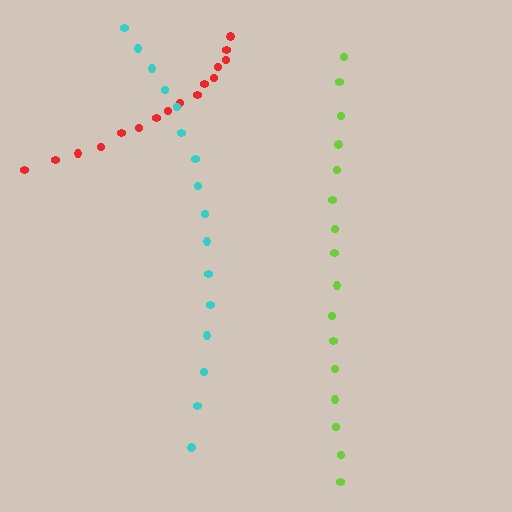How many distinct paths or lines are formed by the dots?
There are 3 distinct paths.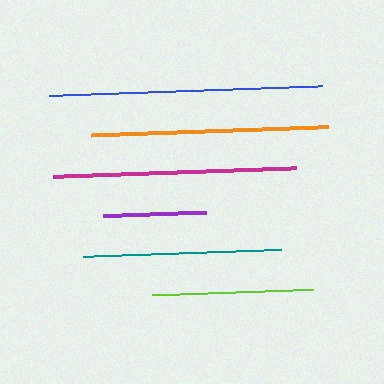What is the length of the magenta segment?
The magenta segment is approximately 244 pixels long.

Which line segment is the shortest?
The purple line is the shortest at approximately 104 pixels.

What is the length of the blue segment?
The blue segment is approximately 275 pixels long.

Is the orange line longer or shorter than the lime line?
The orange line is longer than the lime line.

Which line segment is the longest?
The blue line is the longest at approximately 275 pixels.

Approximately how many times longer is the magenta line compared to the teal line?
The magenta line is approximately 1.2 times the length of the teal line.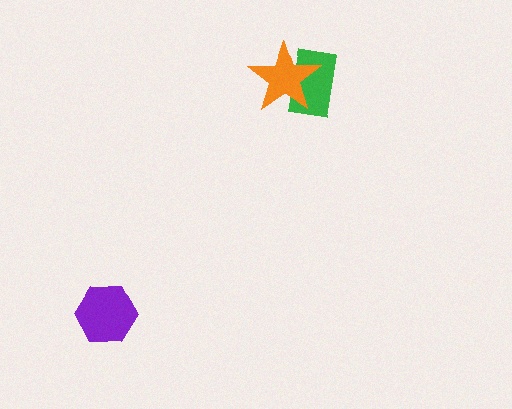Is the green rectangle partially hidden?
Yes, it is partially covered by another shape.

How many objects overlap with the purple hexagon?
0 objects overlap with the purple hexagon.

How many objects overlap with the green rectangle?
1 object overlaps with the green rectangle.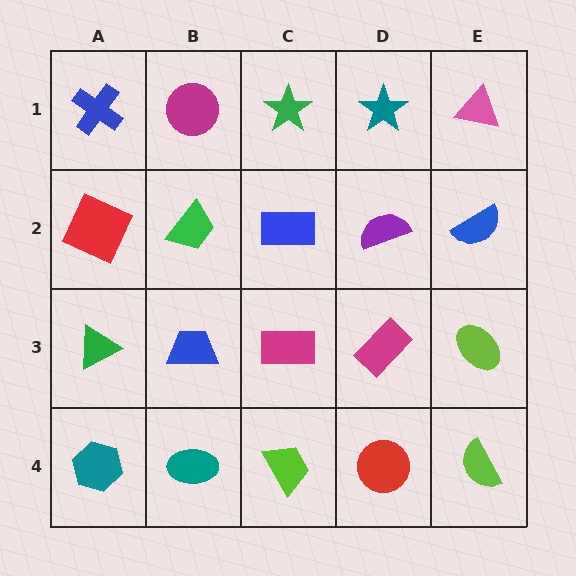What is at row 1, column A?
A blue cross.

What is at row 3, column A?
A green triangle.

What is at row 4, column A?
A teal hexagon.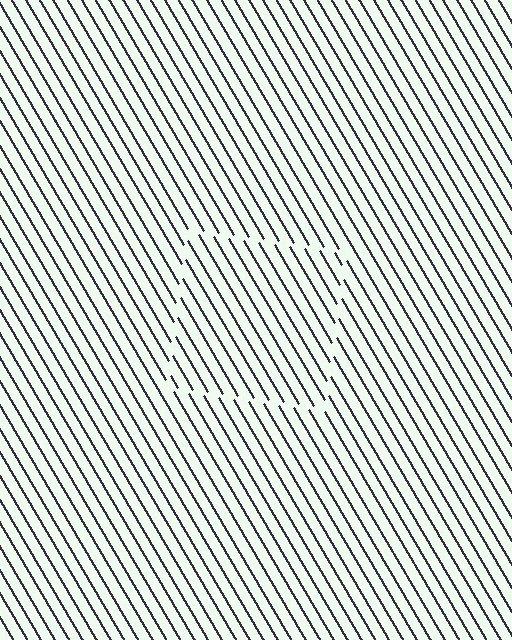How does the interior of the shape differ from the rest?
The interior of the shape contains the same grating, shifted by half a period — the contour is defined by the phase discontinuity where line-ends from the inner and outer gratings abut.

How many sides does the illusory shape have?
4 sides — the line-ends trace a square.